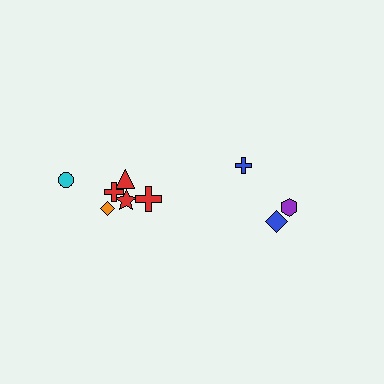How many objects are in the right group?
There are 3 objects.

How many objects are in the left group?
There are 6 objects.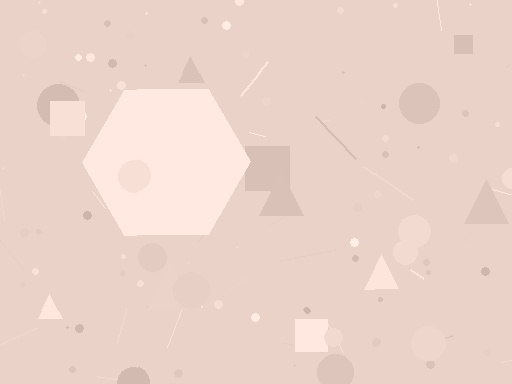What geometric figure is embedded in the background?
A hexagon is embedded in the background.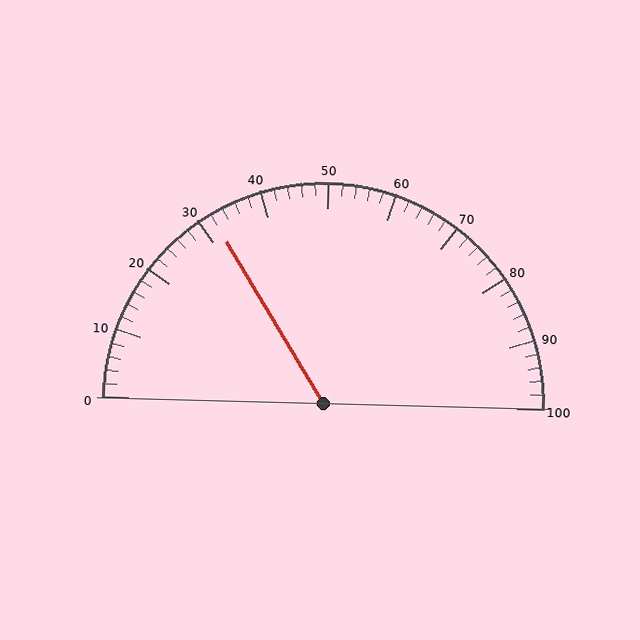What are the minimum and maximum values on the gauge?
The gauge ranges from 0 to 100.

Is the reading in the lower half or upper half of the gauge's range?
The reading is in the lower half of the range (0 to 100).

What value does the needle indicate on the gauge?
The needle indicates approximately 32.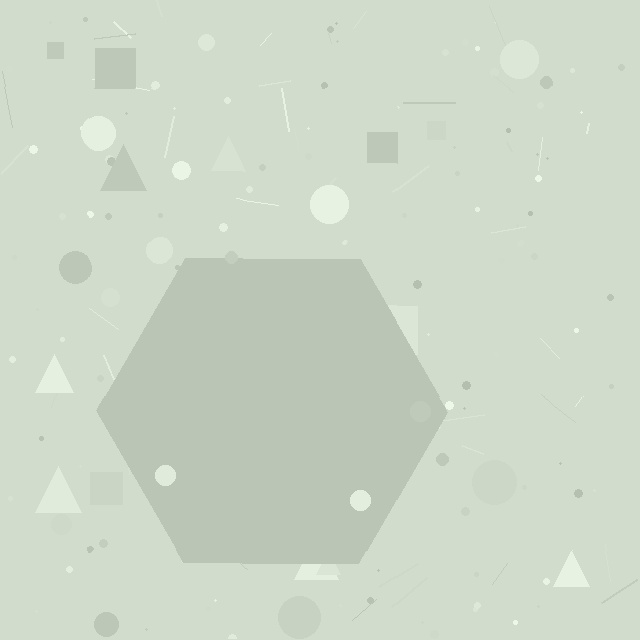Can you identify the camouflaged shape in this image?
The camouflaged shape is a hexagon.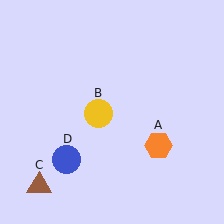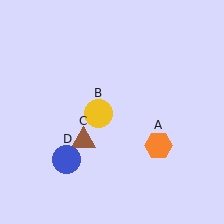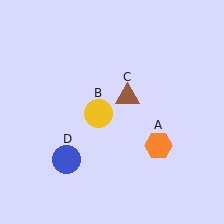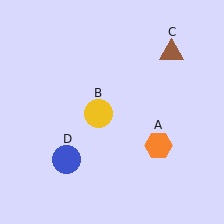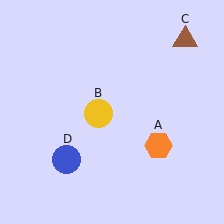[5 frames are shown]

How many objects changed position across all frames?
1 object changed position: brown triangle (object C).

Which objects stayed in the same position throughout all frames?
Orange hexagon (object A) and yellow circle (object B) and blue circle (object D) remained stationary.